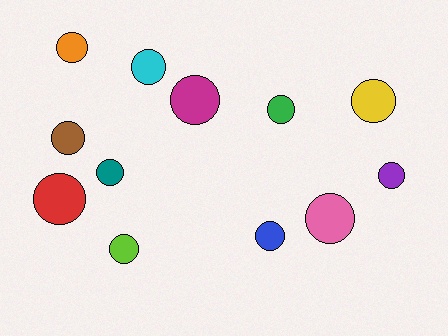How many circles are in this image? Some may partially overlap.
There are 12 circles.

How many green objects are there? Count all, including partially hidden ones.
There is 1 green object.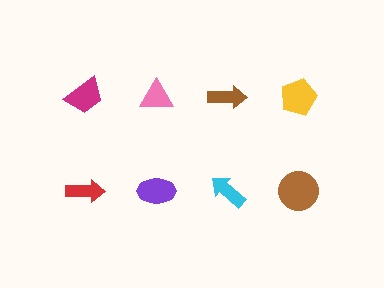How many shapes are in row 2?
4 shapes.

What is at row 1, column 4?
A yellow pentagon.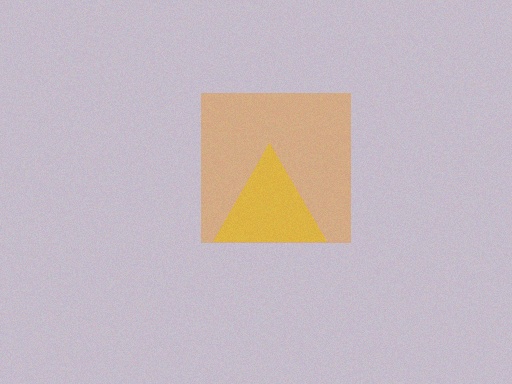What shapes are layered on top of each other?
The layered shapes are: a yellow triangle, an orange square.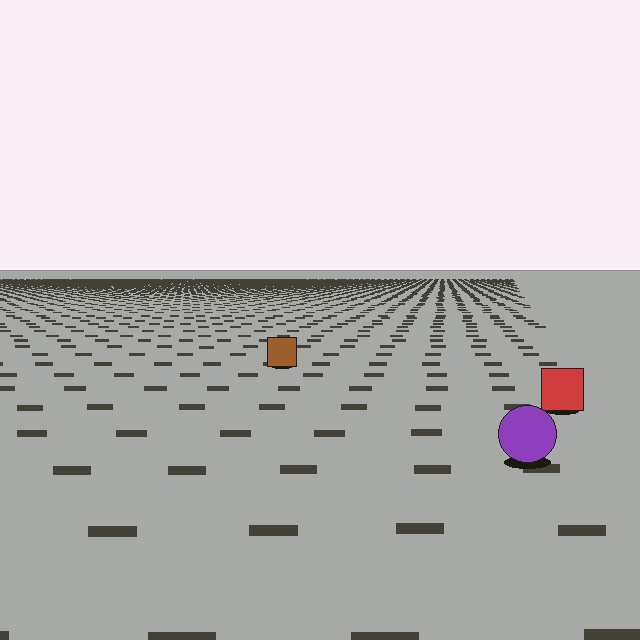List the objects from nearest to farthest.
From nearest to farthest: the purple circle, the red square, the brown square.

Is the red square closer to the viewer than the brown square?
Yes. The red square is closer — you can tell from the texture gradient: the ground texture is coarser near it.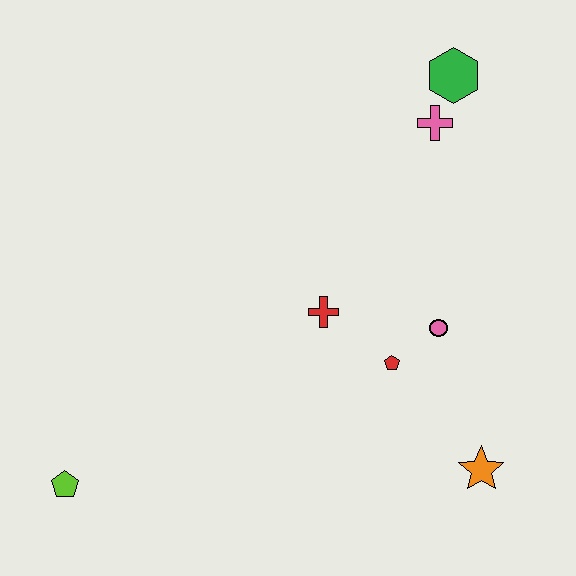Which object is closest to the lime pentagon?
The red cross is closest to the lime pentagon.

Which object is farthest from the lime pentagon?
The green hexagon is farthest from the lime pentagon.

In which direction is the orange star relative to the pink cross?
The orange star is below the pink cross.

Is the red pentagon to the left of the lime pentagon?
No